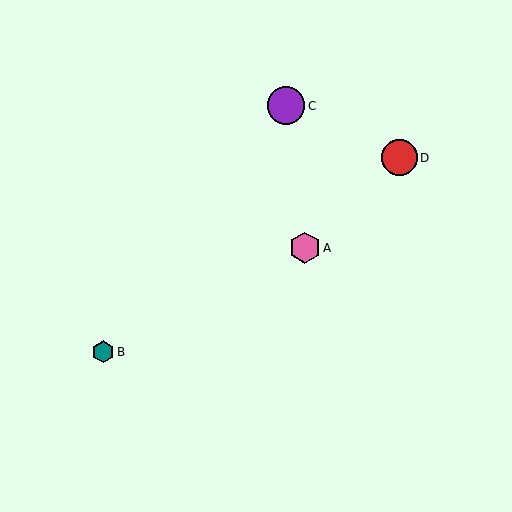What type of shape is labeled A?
Shape A is a pink hexagon.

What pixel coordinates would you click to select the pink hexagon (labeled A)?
Click at (305, 248) to select the pink hexagon A.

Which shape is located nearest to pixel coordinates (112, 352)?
The teal hexagon (labeled B) at (103, 352) is nearest to that location.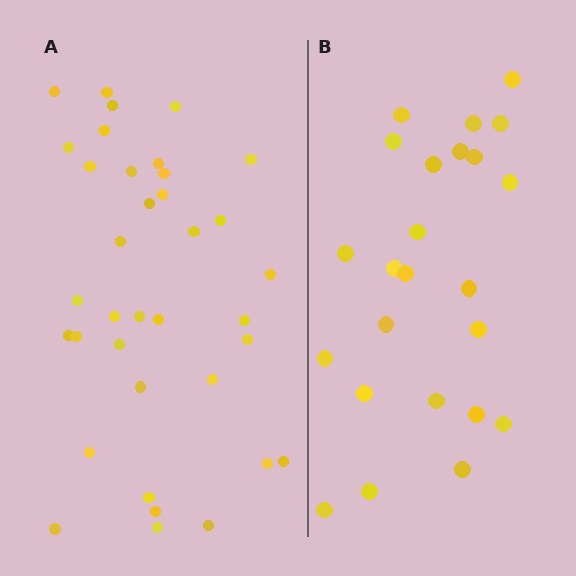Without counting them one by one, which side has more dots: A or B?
Region A (the left region) has more dots.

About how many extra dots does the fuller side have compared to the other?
Region A has roughly 12 or so more dots than region B.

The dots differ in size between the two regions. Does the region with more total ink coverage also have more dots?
No. Region B has more total ink coverage because its dots are larger, but region A actually contains more individual dots. Total area can be misleading — the number of items is what matters here.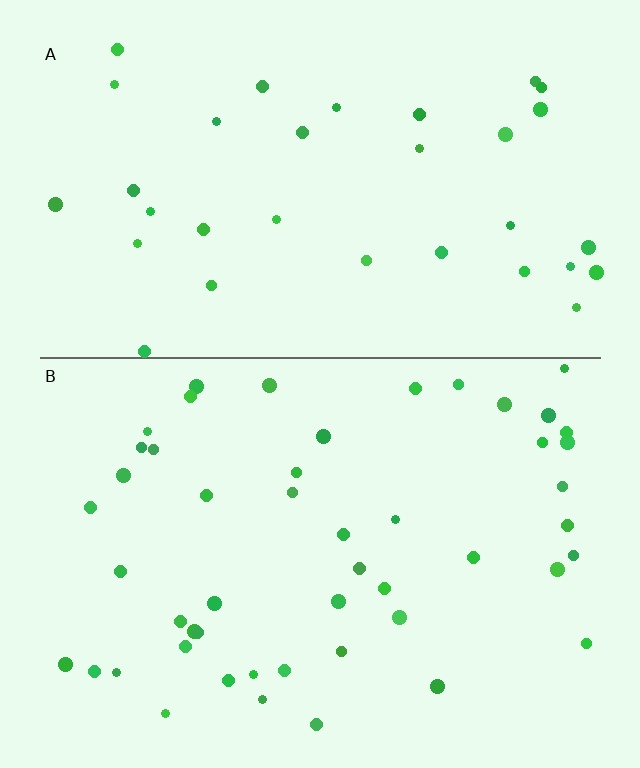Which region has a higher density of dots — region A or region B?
B (the bottom).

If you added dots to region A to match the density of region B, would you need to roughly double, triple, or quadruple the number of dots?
Approximately double.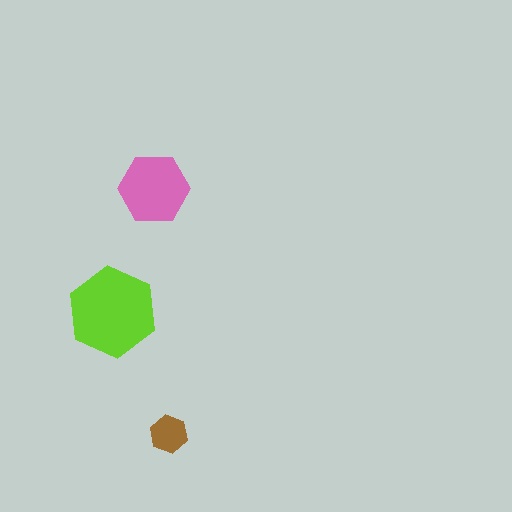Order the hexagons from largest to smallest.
the lime one, the pink one, the brown one.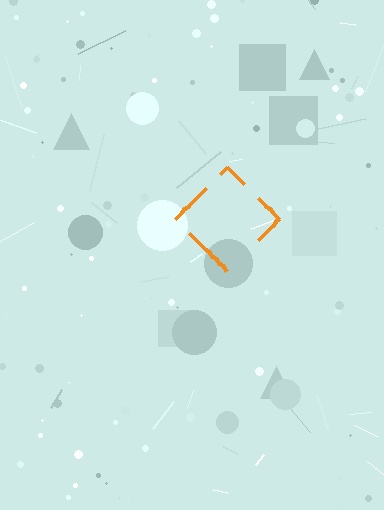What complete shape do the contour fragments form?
The contour fragments form a diamond.